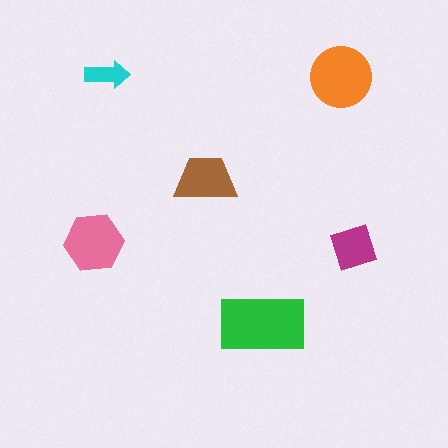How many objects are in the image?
There are 6 objects in the image.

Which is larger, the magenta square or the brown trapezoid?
The brown trapezoid.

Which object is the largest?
The green rectangle.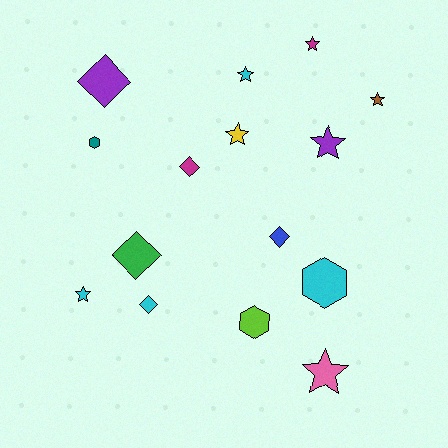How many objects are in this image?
There are 15 objects.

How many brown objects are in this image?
There is 1 brown object.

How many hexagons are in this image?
There are 3 hexagons.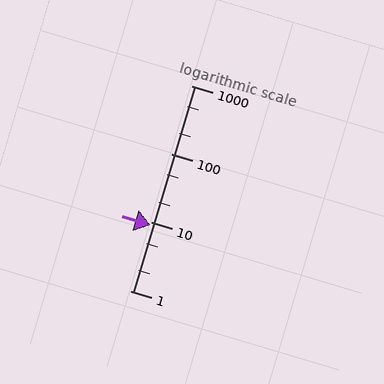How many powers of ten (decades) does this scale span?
The scale spans 3 decades, from 1 to 1000.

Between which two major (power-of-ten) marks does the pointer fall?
The pointer is between 1 and 10.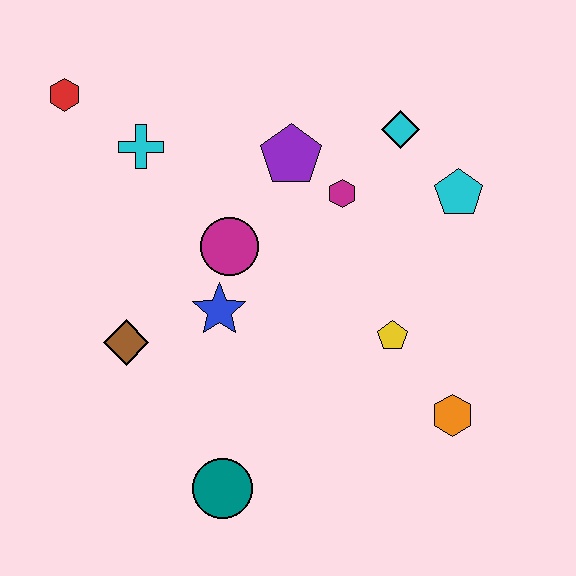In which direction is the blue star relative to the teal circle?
The blue star is above the teal circle.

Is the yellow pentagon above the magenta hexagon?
No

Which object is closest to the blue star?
The magenta circle is closest to the blue star.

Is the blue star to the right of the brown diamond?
Yes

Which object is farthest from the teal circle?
The red hexagon is farthest from the teal circle.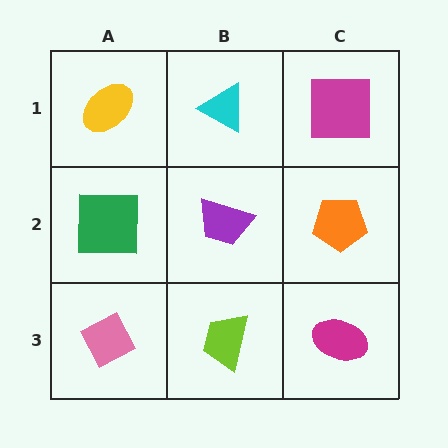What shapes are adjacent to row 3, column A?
A green square (row 2, column A), a lime trapezoid (row 3, column B).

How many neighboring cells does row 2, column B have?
4.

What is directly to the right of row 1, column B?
A magenta square.